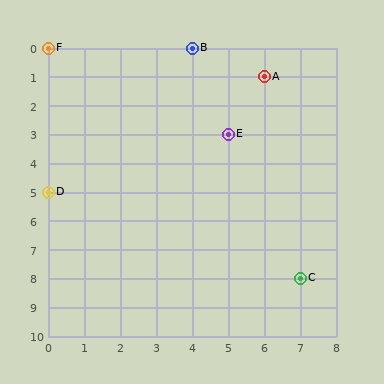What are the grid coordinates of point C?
Point C is at grid coordinates (7, 8).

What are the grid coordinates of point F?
Point F is at grid coordinates (0, 0).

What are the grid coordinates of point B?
Point B is at grid coordinates (4, 0).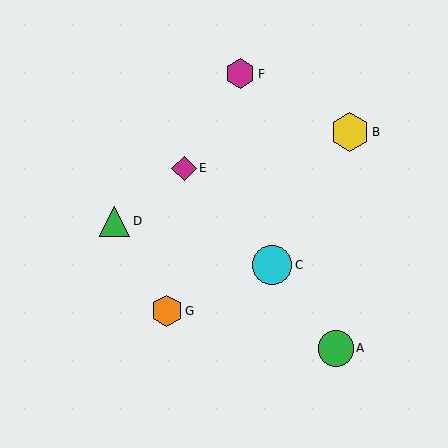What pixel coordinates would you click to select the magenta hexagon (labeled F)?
Click at (240, 74) to select the magenta hexagon F.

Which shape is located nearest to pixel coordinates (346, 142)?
The yellow hexagon (labeled B) at (350, 132) is nearest to that location.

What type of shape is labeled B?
Shape B is a yellow hexagon.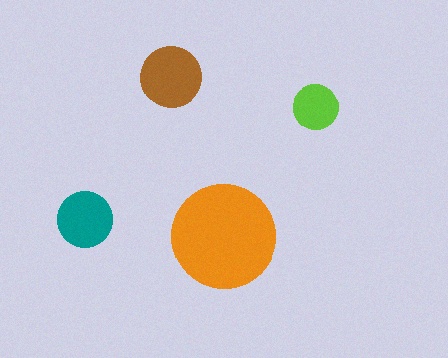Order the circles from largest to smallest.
the orange one, the brown one, the teal one, the lime one.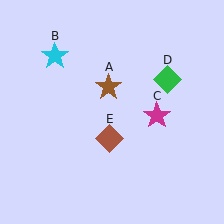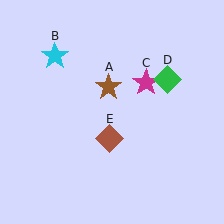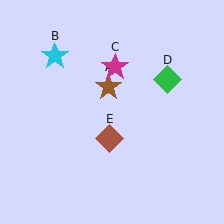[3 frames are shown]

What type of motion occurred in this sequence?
The magenta star (object C) rotated counterclockwise around the center of the scene.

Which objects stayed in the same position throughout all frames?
Brown star (object A) and cyan star (object B) and green diamond (object D) and brown diamond (object E) remained stationary.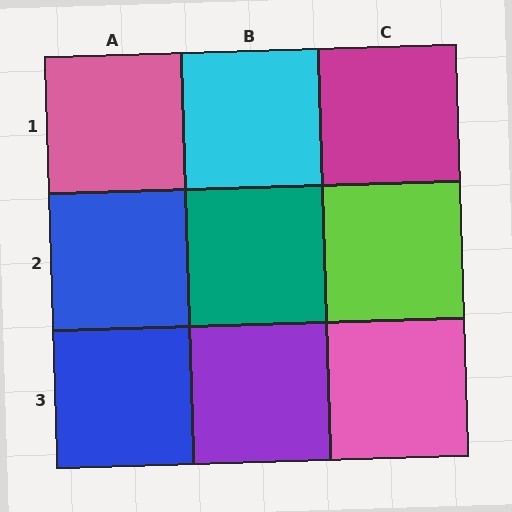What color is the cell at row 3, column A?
Blue.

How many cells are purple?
1 cell is purple.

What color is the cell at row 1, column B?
Cyan.